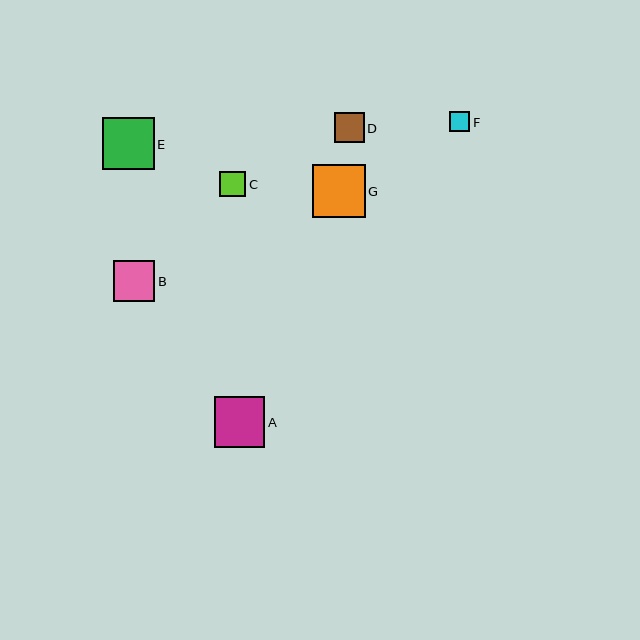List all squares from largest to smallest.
From largest to smallest: G, E, A, B, D, C, F.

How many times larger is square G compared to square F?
Square G is approximately 2.6 times the size of square F.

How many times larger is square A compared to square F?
Square A is approximately 2.5 times the size of square F.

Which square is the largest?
Square G is the largest with a size of approximately 53 pixels.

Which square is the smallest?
Square F is the smallest with a size of approximately 20 pixels.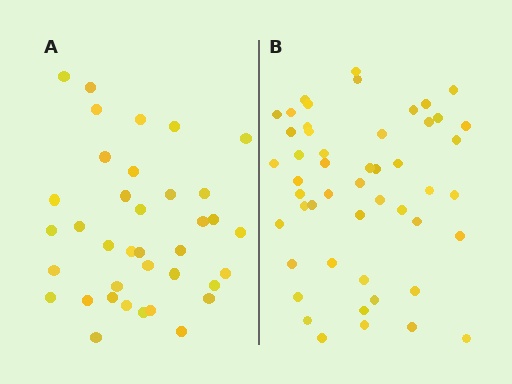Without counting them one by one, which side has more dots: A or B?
Region B (the right region) has more dots.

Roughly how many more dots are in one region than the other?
Region B has approximately 15 more dots than region A.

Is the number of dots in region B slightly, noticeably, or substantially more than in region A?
Region B has noticeably more, but not dramatically so. The ratio is roughly 1.4 to 1.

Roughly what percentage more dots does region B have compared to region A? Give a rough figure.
About 35% more.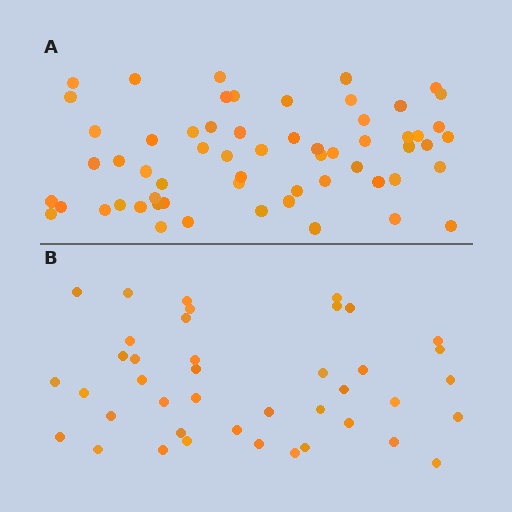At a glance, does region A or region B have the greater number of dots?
Region A (the top region) has more dots.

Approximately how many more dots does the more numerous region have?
Region A has approximately 20 more dots than region B.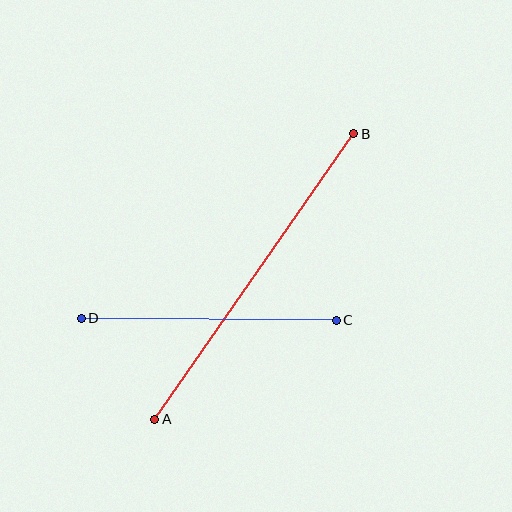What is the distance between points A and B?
The distance is approximately 348 pixels.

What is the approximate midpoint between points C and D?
The midpoint is at approximately (209, 319) pixels.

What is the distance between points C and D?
The distance is approximately 255 pixels.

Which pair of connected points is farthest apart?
Points A and B are farthest apart.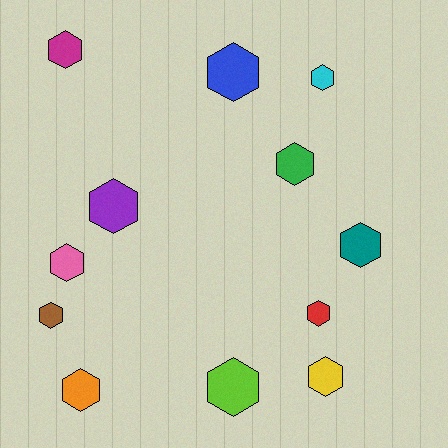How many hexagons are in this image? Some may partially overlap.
There are 12 hexagons.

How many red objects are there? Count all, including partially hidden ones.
There is 1 red object.